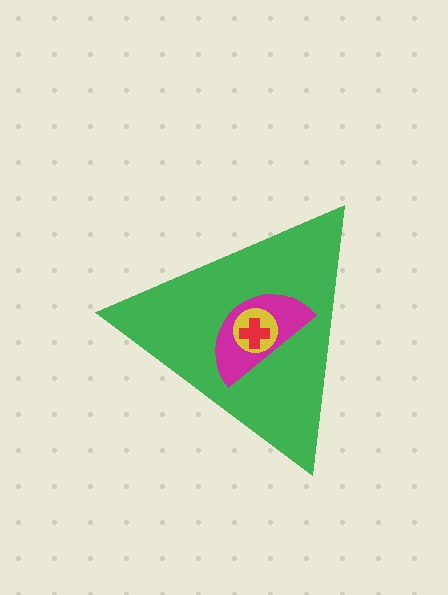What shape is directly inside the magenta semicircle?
The yellow circle.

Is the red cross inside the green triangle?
Yes.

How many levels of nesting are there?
4.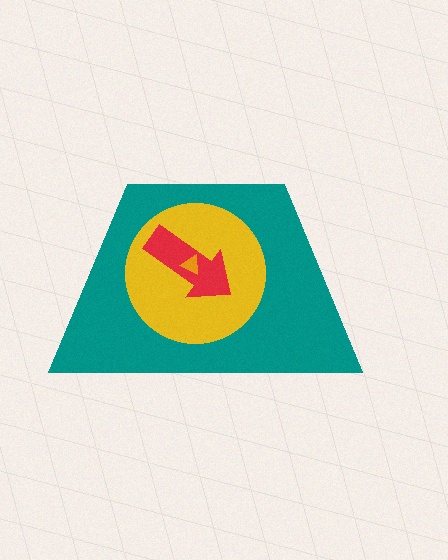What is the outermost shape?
The teal trapezoid.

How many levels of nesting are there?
4.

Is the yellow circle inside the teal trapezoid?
Yes.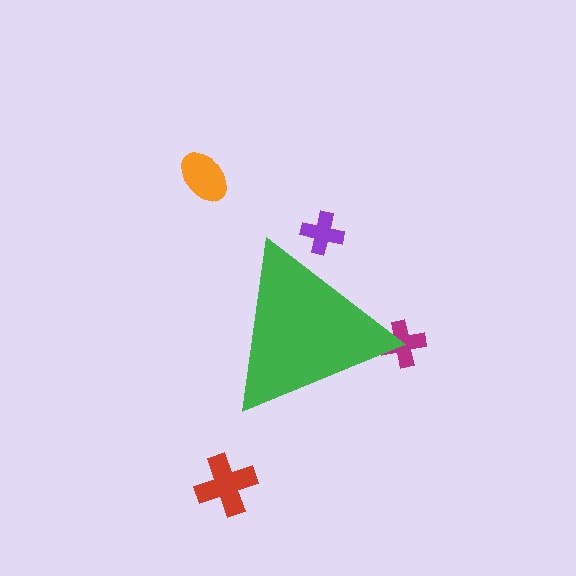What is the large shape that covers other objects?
A green triangle.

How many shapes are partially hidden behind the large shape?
2 shapes are partially hidden.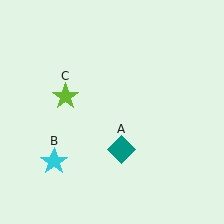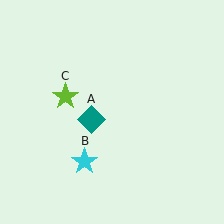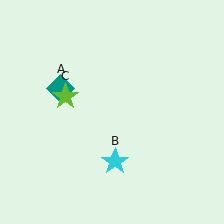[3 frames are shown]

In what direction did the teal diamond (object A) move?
The teal diamond (object A) moved up and to the left.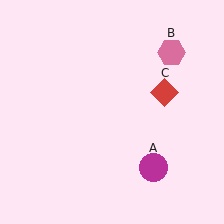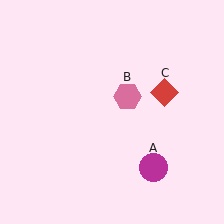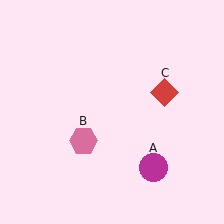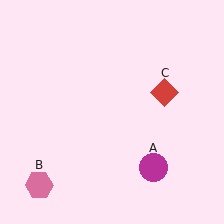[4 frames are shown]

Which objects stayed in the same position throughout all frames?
Magenta circle (object A) and red diamond (object C) remained stationary.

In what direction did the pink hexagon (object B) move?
The pink hexagon (object B) moved down and to the left.